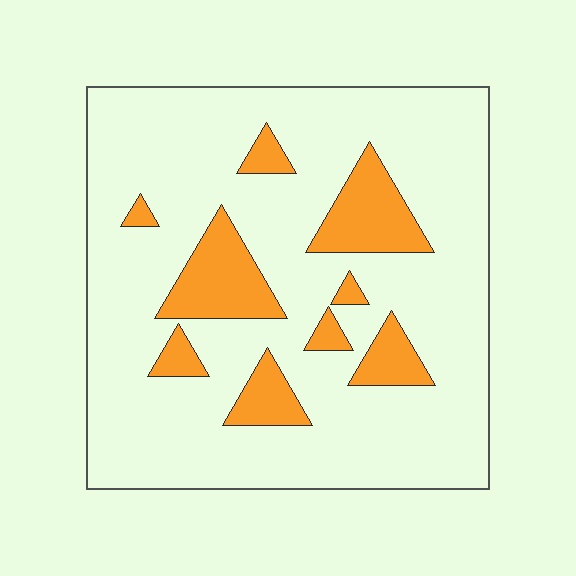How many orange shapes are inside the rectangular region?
9.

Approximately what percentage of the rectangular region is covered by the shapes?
Approximately 15%.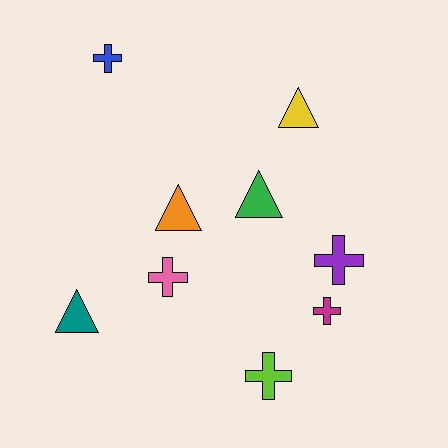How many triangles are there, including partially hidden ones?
There are 4 triangles.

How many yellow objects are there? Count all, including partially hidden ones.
There is 1 yellow object.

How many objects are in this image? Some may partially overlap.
There are 9 objects.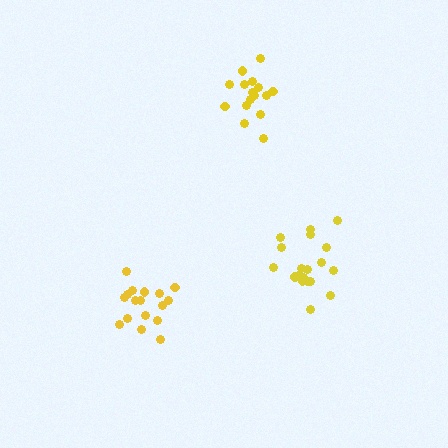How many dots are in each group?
Group 1: 17 dots, Group 2: 16 dots, Group 3: 19 dots (52 total).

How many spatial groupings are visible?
There are 3 spatial groupings.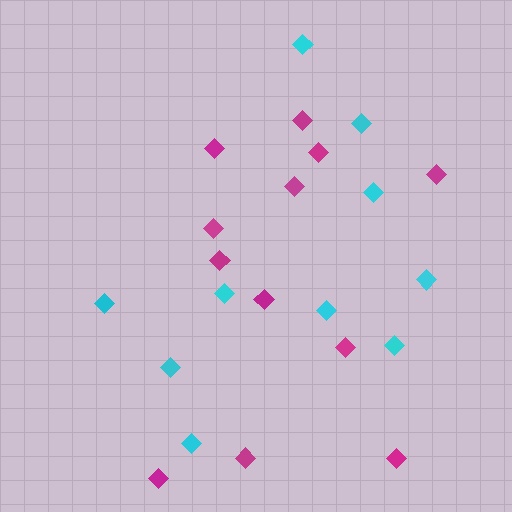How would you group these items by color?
There are 2 groups: one group of magenta diamonds (12) and one group of cyan diamonds (10).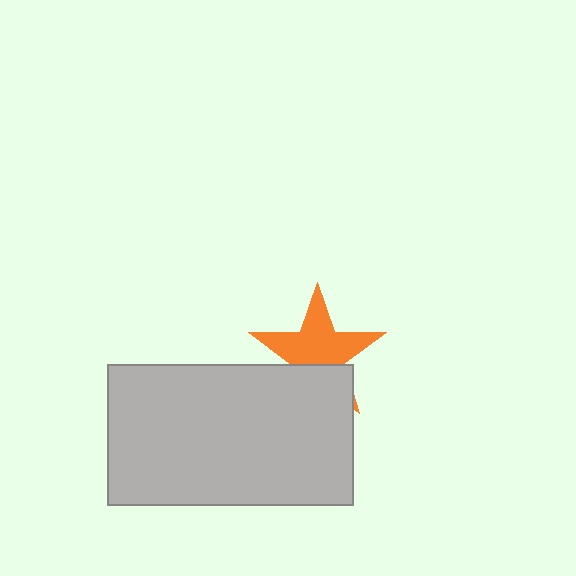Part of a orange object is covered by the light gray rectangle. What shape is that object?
It is a star.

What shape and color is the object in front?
The object in front is a light gray rectangle.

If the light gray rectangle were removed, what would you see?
You would see the complete orange star.